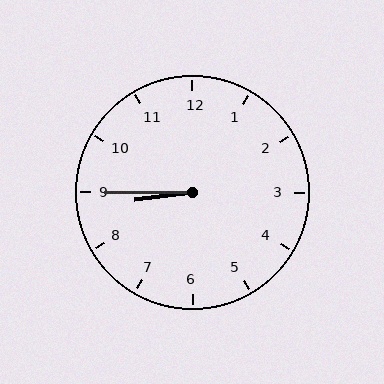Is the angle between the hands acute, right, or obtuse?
It is acute.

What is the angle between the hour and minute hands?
Approximately 8 degrees.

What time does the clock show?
8:45.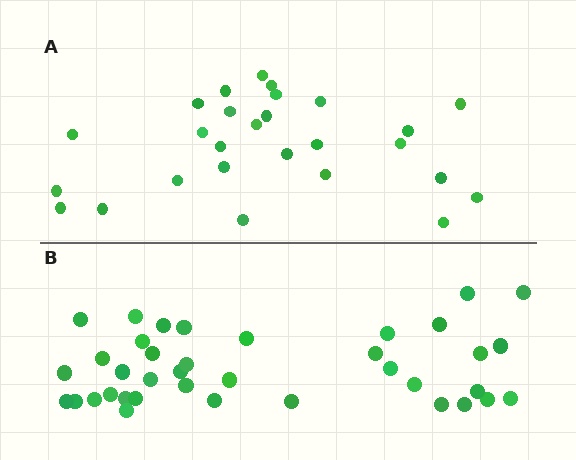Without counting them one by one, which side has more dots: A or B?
Region B (the bottom region) has more dots.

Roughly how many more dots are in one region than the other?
Region B has roughly 12 or so more dots than region A.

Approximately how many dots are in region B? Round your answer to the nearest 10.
About 40 dots. (The exact count is 38, which rounds to 40.)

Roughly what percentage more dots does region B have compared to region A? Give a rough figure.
About 40% more.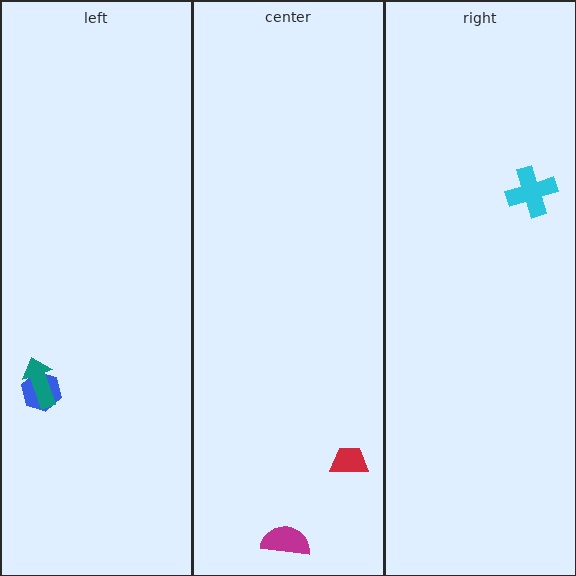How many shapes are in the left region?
2.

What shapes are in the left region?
The blue hexagon, the teal arrow.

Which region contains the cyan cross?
The right region.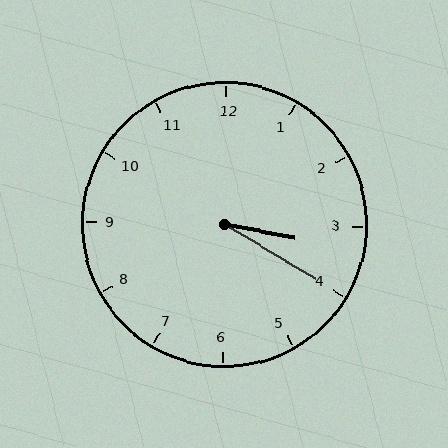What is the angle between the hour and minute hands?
Approximately 20 degrees.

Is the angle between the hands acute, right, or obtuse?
It is acute.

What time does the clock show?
3:20.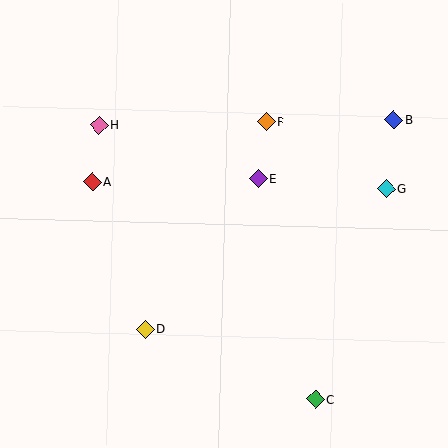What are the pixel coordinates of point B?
Point B is at (394, 120).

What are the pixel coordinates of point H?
Point H is at (99, 125).